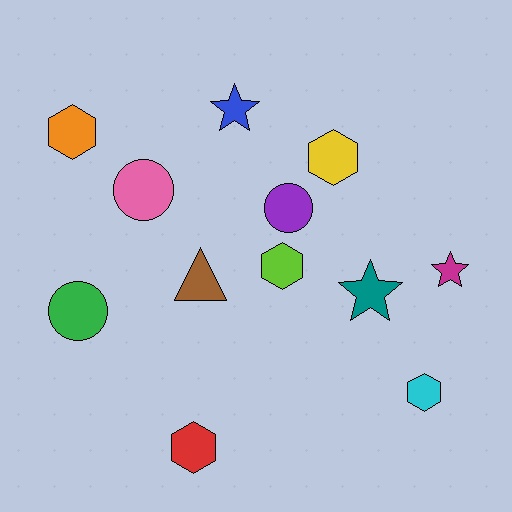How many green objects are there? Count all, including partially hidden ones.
There is 1 green object.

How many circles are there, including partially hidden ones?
There are 3 circles.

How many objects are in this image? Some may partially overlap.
There are 12 objects.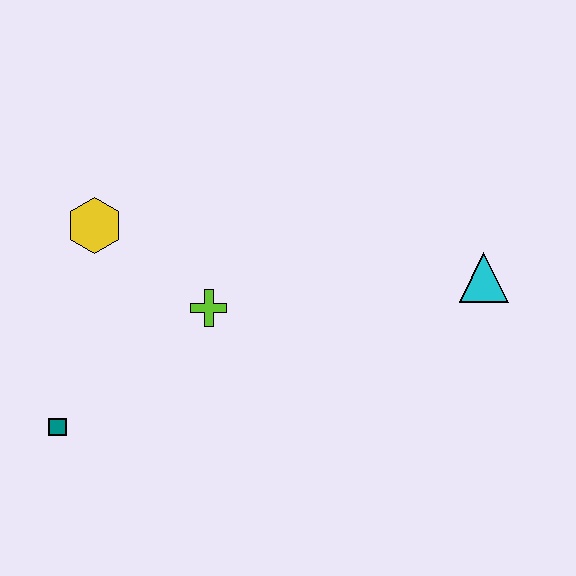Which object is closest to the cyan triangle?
The lime cross is closest to the cyan triangle.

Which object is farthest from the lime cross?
The cyan triangle is farthest from the lime cross.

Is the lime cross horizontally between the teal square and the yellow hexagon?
No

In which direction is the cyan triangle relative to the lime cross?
The cyan triangle is to the right of the lime cross.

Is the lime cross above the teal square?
Yes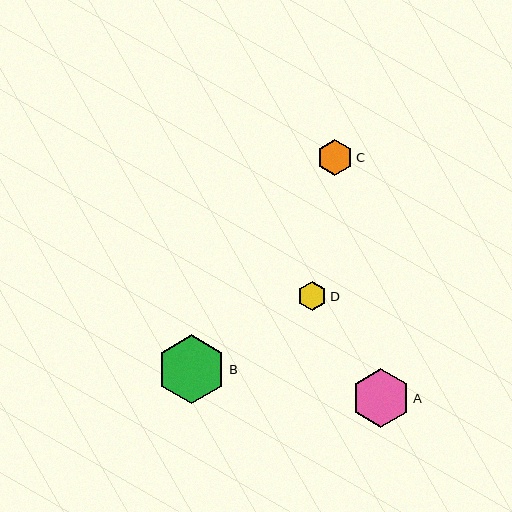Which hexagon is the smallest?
Hexagon D is the smallest with a size of approximately 29 pixels.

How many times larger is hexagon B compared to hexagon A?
Hexagon B is approximately 1.2 times the size of hexagon A.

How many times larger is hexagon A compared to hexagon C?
Hexagon A is approximately 1.6 times the size of hexagon C.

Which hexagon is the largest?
Hexagon B is the largest with a size of approximately 68 pixels.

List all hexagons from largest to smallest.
From largest to smallest: B, A, C, D.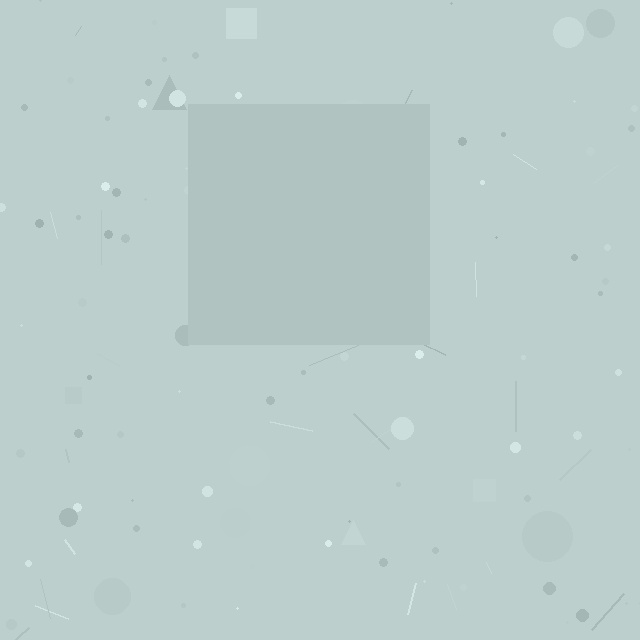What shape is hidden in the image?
A square is hidden in the image.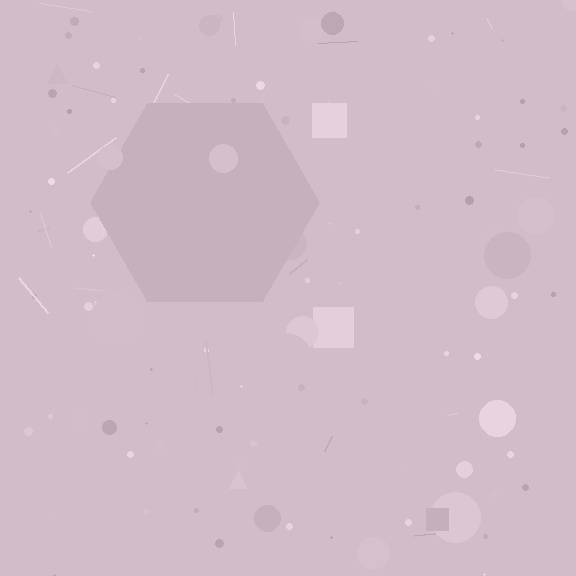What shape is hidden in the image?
A hexagon is hidden in the image.